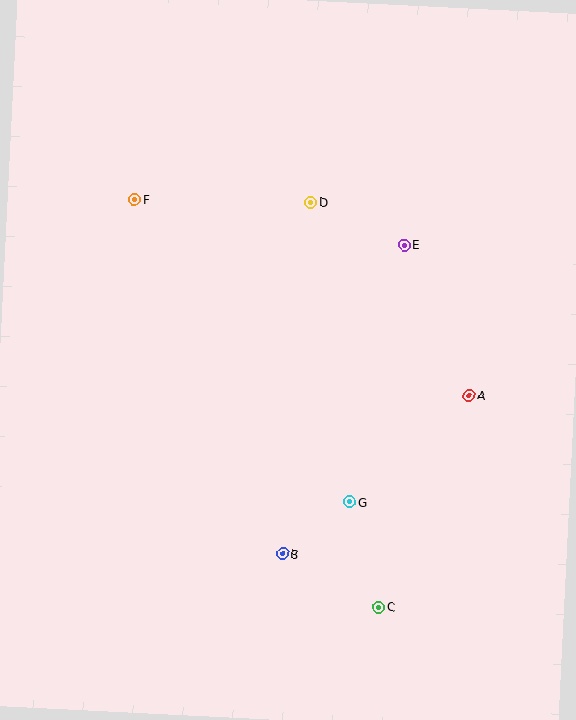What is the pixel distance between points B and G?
The distance between B and G is 85 pixels.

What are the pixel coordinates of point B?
Point B is at (283, 554).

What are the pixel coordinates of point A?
Point A is at (469, 395).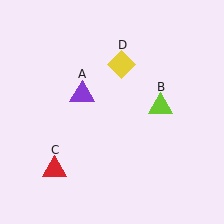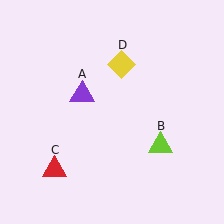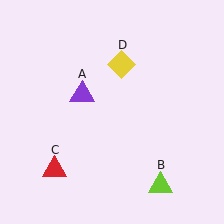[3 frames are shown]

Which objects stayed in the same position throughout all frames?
Purple triangle (object A) and red triangle (object C) and yellow diamond (object D) remained stationary.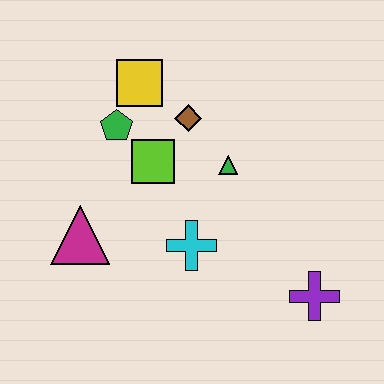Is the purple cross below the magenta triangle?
Yes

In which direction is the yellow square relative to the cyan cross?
The yellow square is above the cyan cross.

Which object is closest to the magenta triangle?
The lime square is closest to the magenta triangle.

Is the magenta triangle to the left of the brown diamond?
Yes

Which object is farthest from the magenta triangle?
The purple cross is farthest from the magenta triangle.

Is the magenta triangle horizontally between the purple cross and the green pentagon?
No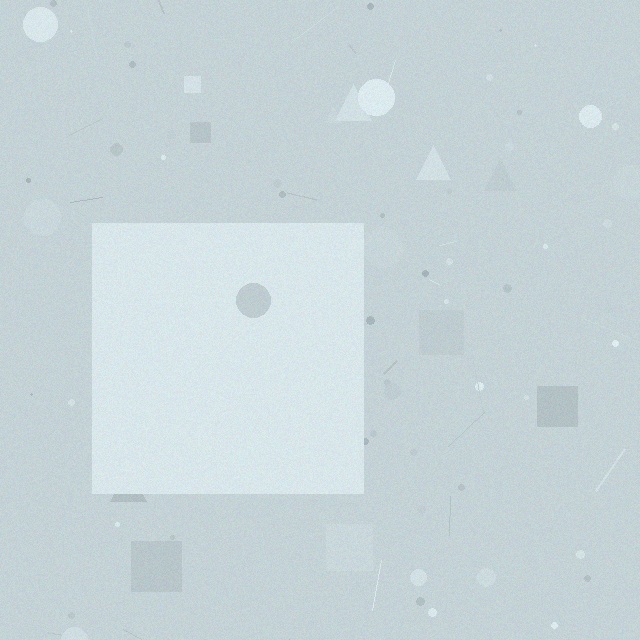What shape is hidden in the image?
A square is hidden in the image.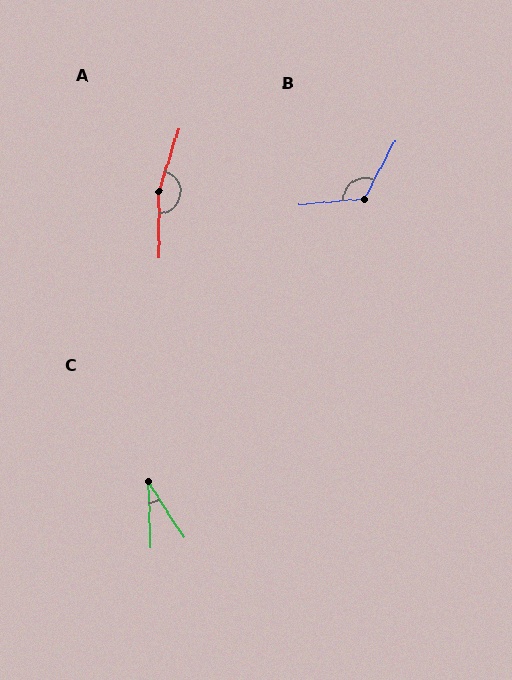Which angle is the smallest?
C, at approximately 30 degrees.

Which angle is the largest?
A, at approximately 162 degrees.